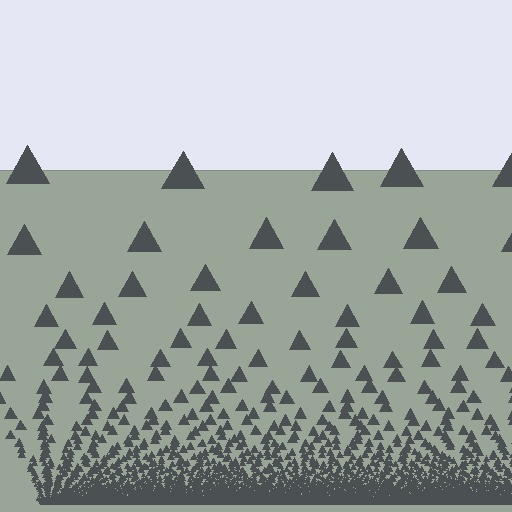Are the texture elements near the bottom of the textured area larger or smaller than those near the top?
Smaller. The gradient is inverted — elements near the bottom are smaller and denser.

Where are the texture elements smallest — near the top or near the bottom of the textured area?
Near the bottom.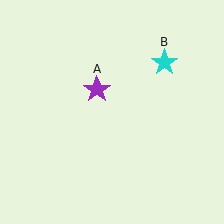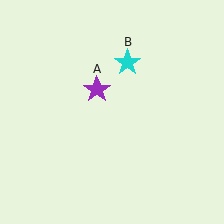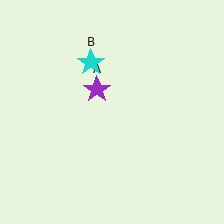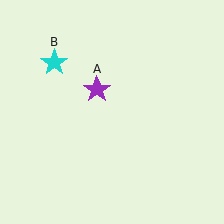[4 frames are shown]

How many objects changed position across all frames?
1 object changed position: cyan star (object B).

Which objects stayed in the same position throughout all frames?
Purple star (object A) remained stationary.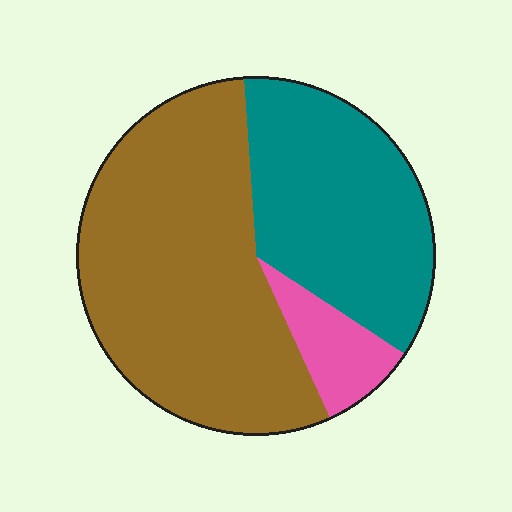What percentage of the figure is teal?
Teal covers 35% of the figure.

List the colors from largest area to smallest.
From largest to smallest: brown, teal, pink.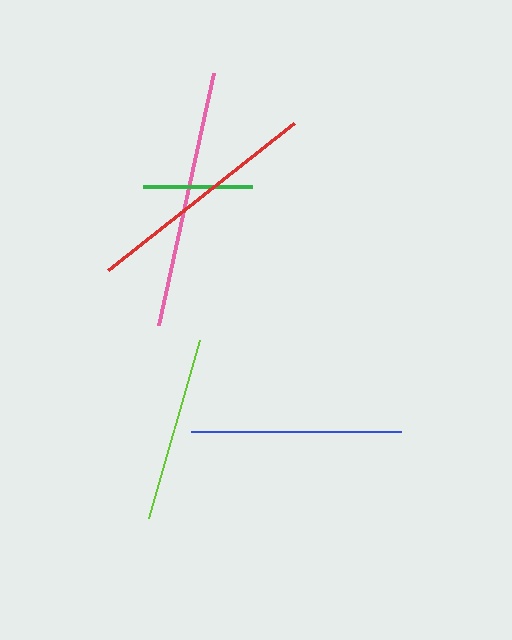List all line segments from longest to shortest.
From longest to shortest: pink, red, blue, lime, green.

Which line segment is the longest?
The pink line is the longest at approximately 258 pixels.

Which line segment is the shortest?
The green line is the shortest at approximately 109 pixels.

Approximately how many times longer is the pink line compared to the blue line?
The pink line is approximately 1.2 times the length of the blue line.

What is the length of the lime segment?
The lime segment is approximately 186 pixels long.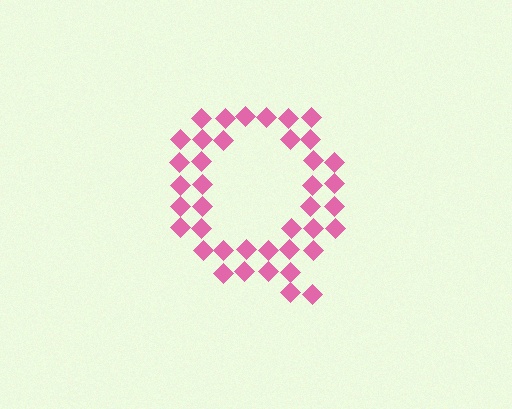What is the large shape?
The large shape is the letter Q.